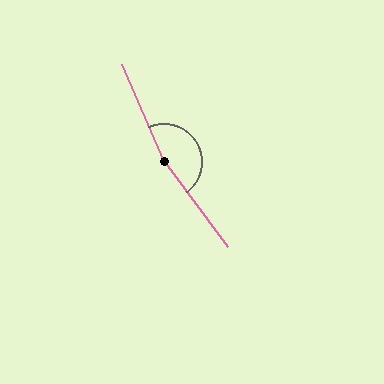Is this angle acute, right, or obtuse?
It is obtuse.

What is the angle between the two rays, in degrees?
Approximately 167 degrees.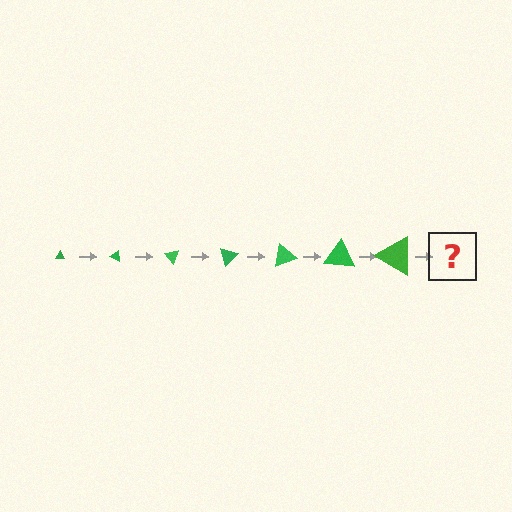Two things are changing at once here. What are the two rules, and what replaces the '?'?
The two rules are that the triangle grows larger each step and it rotates 25 degrees each step. The '?' should be a triangle, larger than the previous one and rotated 175 degrees from the start.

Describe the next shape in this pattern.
It should be a triangle, larger than the previous one and rotated 175 degrees from the start.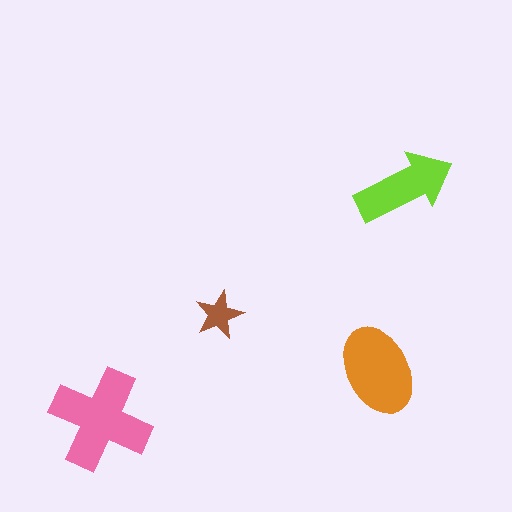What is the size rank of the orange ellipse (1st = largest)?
2nd.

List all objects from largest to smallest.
The pink cross, the orange ellipse, the lime arrow, the brown star.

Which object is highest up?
The lime arrow is topmost.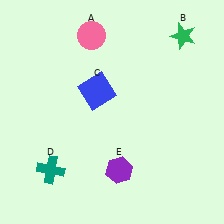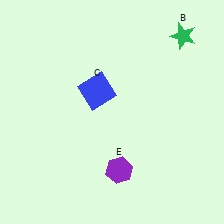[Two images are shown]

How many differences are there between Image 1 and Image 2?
There are 2 differences between the two images.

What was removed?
The pink circle (A), the teal cross (D) were removed in Image 2.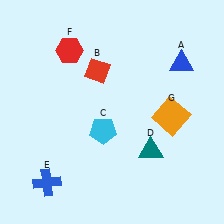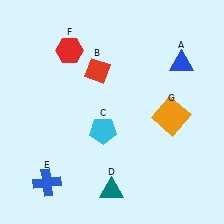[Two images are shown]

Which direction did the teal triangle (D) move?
The teal triangle (D) moved left.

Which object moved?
The teal triangle (D) moved left.